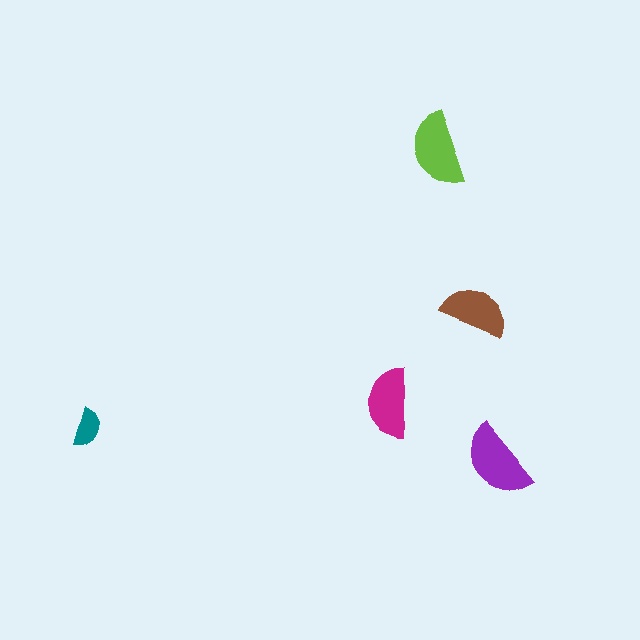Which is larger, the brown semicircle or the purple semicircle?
The purple one.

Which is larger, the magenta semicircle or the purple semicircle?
The purple one.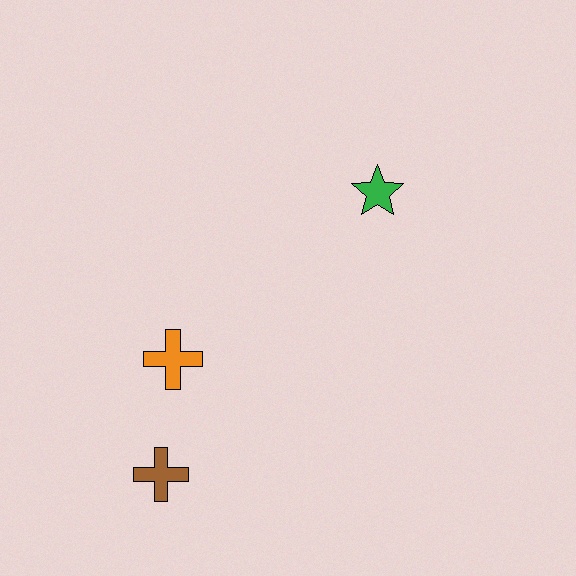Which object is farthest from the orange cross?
The green star is farthest from the orange cross.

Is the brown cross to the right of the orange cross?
No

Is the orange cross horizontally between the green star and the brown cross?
Yes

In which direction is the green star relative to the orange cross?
The green star is to the right of the orange cross.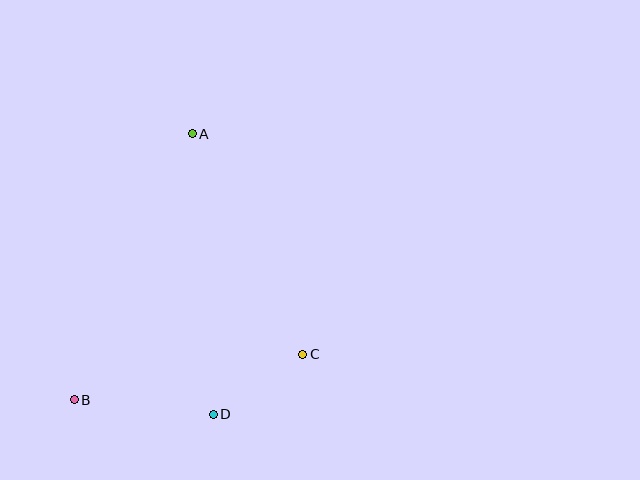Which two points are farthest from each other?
Points A and B are farthest from each other.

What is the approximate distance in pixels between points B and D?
The distance between B and D is approximately 140 pixels.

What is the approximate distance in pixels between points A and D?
The distance between A and D is approximately 281 pixels.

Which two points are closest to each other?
Points C and D are closest to each other.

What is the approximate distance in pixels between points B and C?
The distance between B and C is approximately 233 pixels.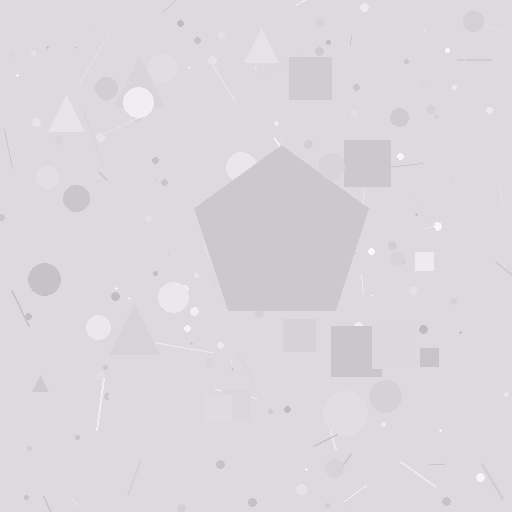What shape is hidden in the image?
A pentagon is hidden in the image.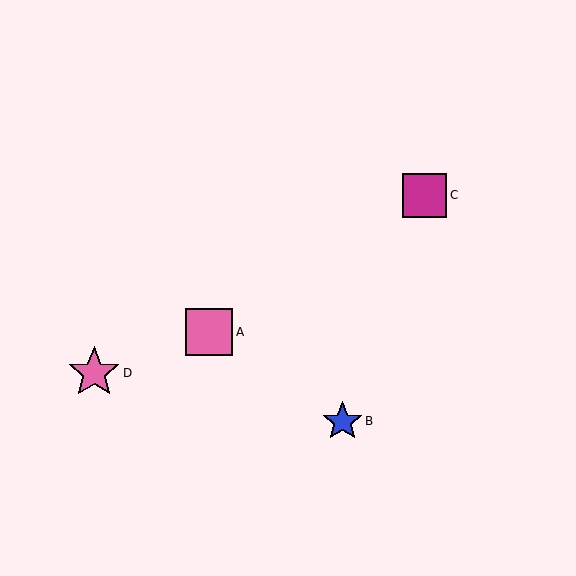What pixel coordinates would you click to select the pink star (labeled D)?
Click at (94, 373) to select the pink star D.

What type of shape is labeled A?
Shape A is a pink square.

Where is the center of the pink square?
The center of the pink square is at (209, 332).